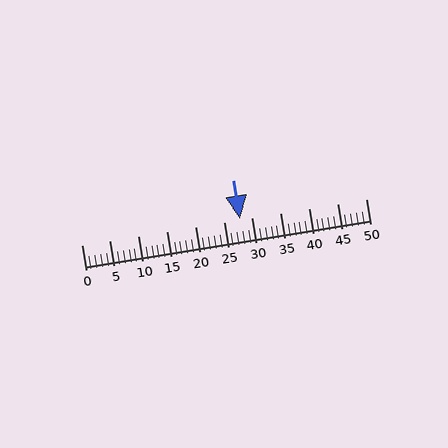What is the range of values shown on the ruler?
The ruler shows values from 0 to 50.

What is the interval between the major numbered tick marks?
The major tick marks are spaced 5 units apart.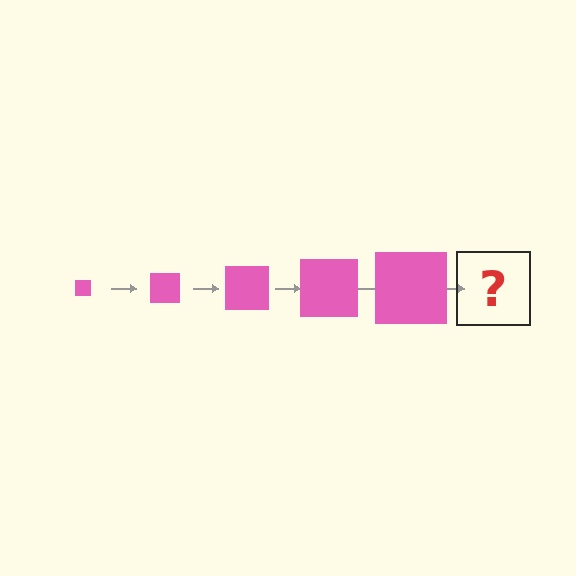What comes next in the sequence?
The next element should be a pink square, larger than the previous one.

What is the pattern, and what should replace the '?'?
The pattern is that the square gets progressively larger each step. The '?' should be a pink square, larger than the previous one.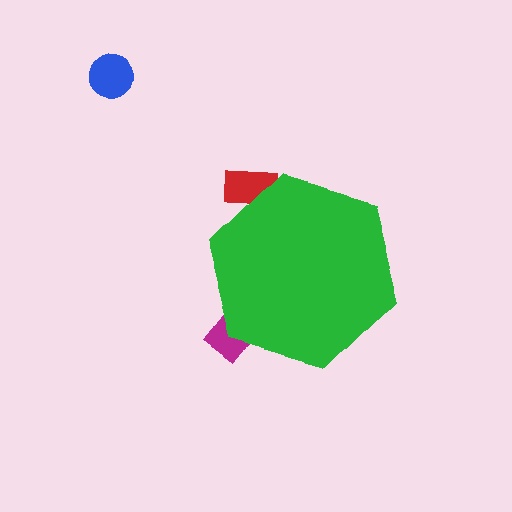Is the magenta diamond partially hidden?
Yes, the magenta diamond is partially hidden behind the green hexagon.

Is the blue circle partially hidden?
No, the blue circle is fully visible.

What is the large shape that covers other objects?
A green hexagon.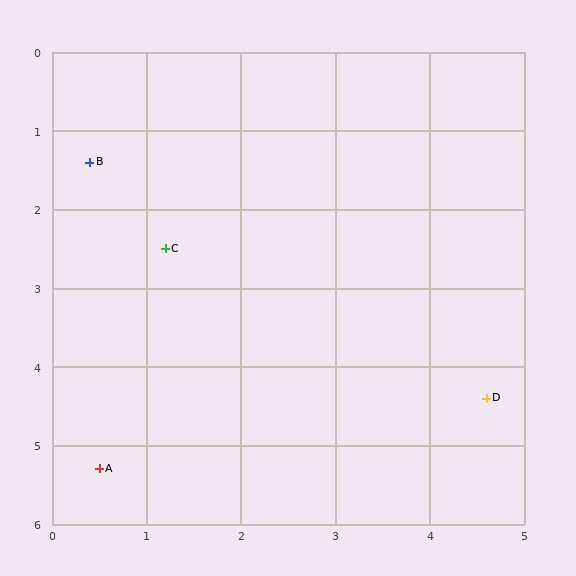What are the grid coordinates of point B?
Point B is at approximately (0.4, 1.4).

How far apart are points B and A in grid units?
Points B and A are about 3.9 grid units apart.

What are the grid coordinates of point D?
Point D is at approximately (4.6, 4.4).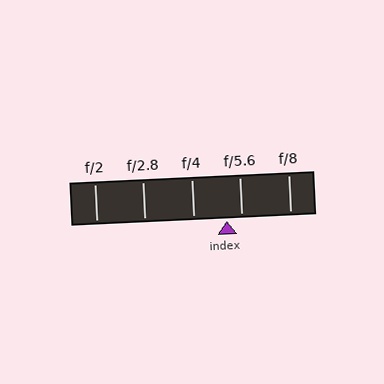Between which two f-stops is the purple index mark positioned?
The index mark is between f/4 and f/5.6.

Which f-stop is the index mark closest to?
The index mark is closest to f/5.6.